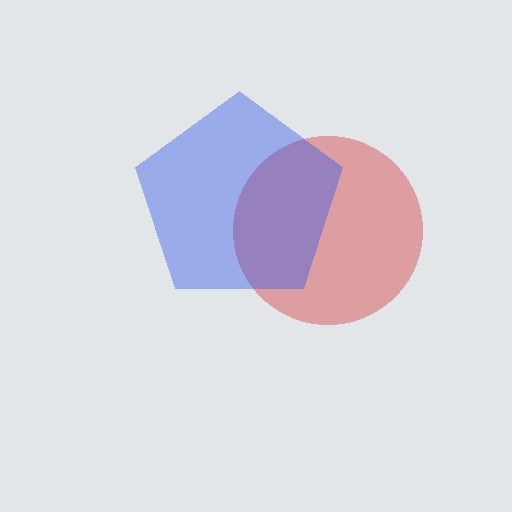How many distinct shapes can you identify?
There are 2 distinct shapes: a red circle, a blue pentagon.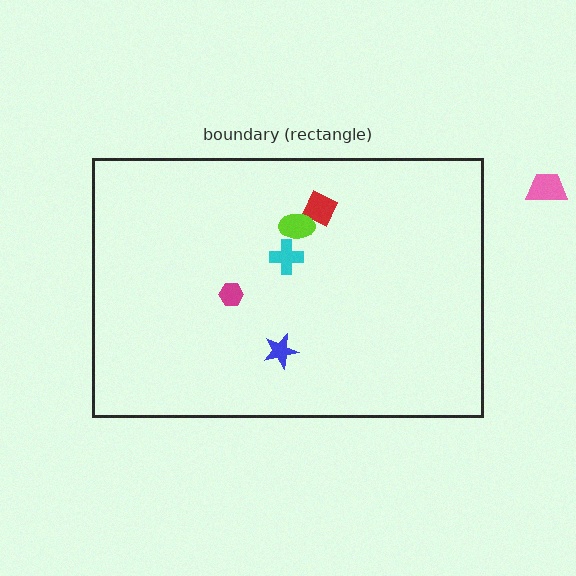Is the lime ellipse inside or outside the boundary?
Inside.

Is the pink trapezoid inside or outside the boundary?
Outside.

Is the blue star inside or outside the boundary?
Inside.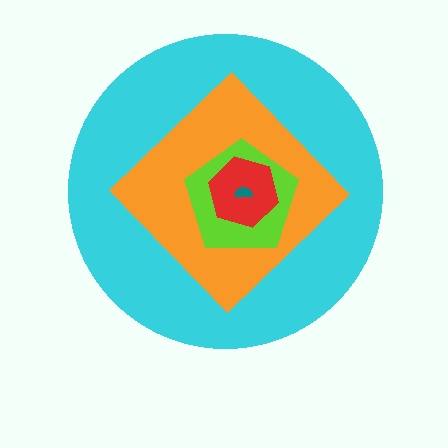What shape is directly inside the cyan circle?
The orange diamond.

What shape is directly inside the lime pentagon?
The red hexagon.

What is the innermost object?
The teal semicircle.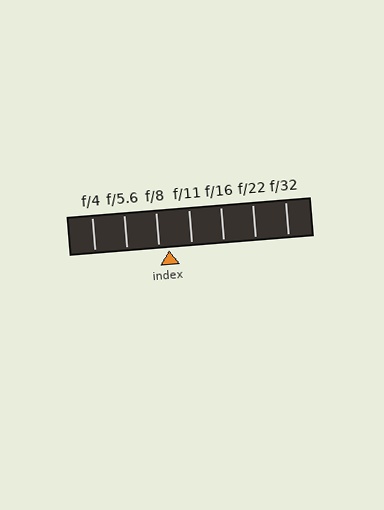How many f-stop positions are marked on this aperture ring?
There are 7 f-stop positions marked.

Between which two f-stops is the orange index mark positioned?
The index mark is between f/8 and f/11.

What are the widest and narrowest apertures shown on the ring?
The widest aperture shown is f/4 and the narrowest is f/32.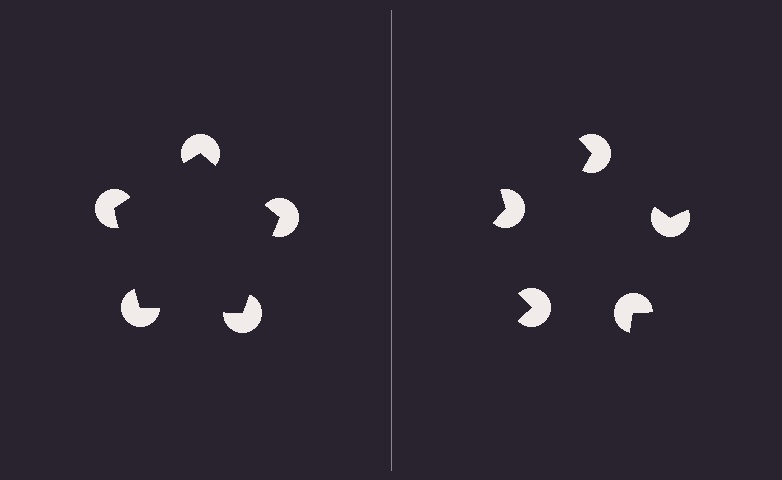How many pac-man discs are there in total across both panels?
10 — 5 on each side.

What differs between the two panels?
The pac-man discs are positioned identically on both sides; only the wedge orientations differ. On the left they align to a pentagon; on the right they are misaligned.